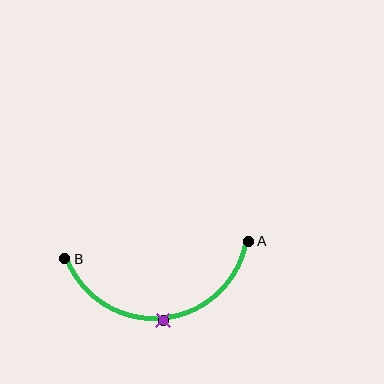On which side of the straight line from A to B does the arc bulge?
The arc bulges below the straight line connecting A and B.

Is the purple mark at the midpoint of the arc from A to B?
Yes. The purple mark lies on the arc at equal arc-length from both A and B — it is the arc midpoint.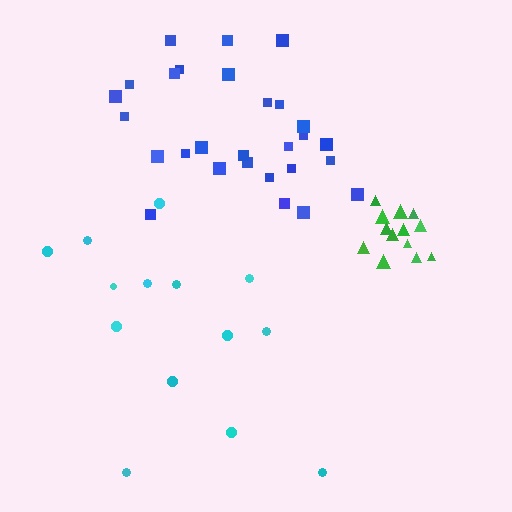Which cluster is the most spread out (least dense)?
Cyan.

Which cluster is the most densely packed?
Green.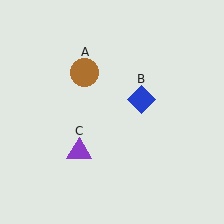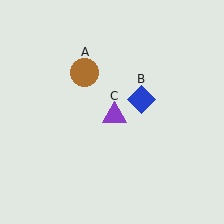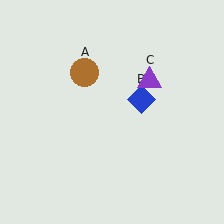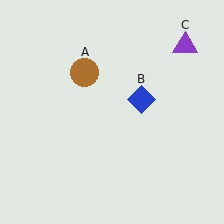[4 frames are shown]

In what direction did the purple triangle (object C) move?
The purple triangle (object C) moved up and to the right.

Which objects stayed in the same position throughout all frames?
Brown circle (object A) and blue diamond (object B) remained stationary.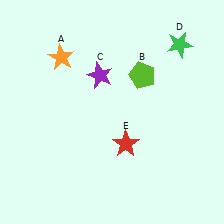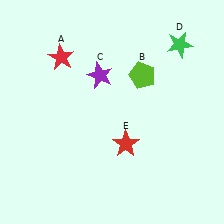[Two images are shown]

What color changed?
The star (A) changed from orange in Image 1 to red in Image 2.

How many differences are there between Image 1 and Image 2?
There is 1 difference between the two images.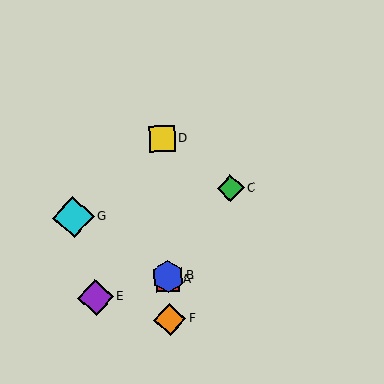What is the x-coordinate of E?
Object E is at x≈96.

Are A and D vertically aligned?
Yes, both are at x≈168.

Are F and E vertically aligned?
No, F is at x≈169 and E is at x≈96.